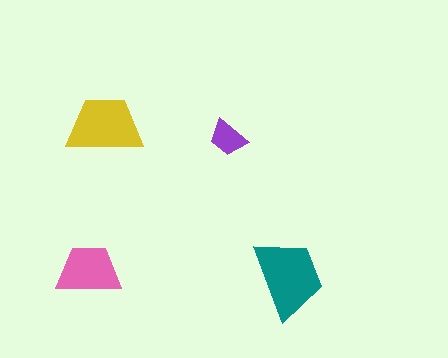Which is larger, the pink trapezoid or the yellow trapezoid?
The yellow one.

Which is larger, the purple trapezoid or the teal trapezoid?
The teal one.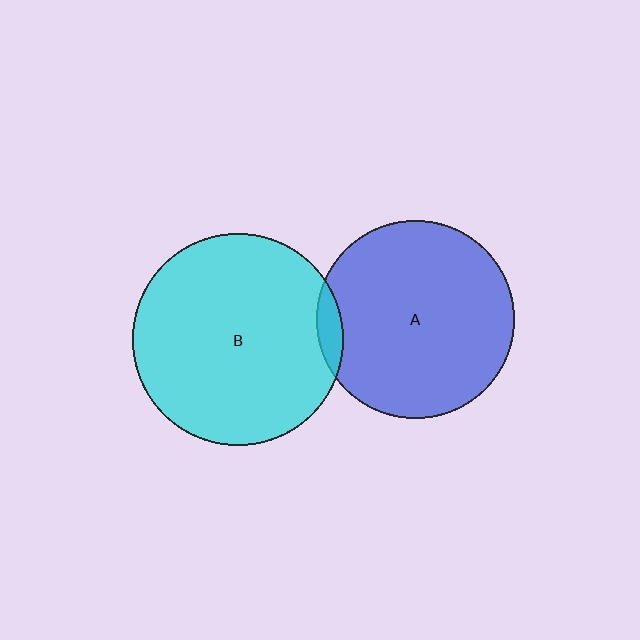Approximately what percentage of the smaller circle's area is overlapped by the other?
Approximately 5%.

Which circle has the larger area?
Circle B (cyan).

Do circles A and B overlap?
Yes.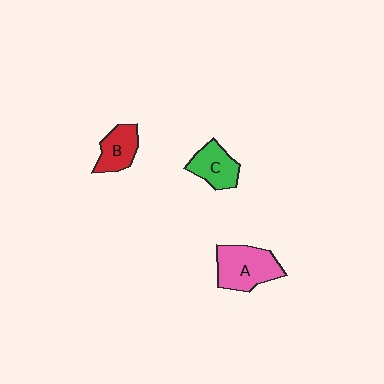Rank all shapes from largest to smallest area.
From largest to smallest: A (pink), C (green), B (red).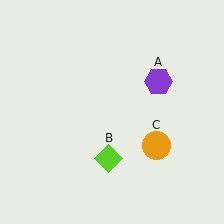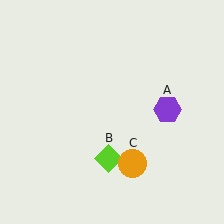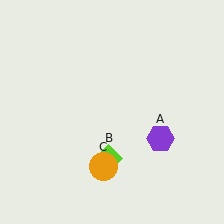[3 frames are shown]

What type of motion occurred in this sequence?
The purple hexagon (object A), orange circle (object C) rotated clockwise around the center of the scene.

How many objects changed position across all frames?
2 objects changed position: purple hexagon (object A), orange circle (object C).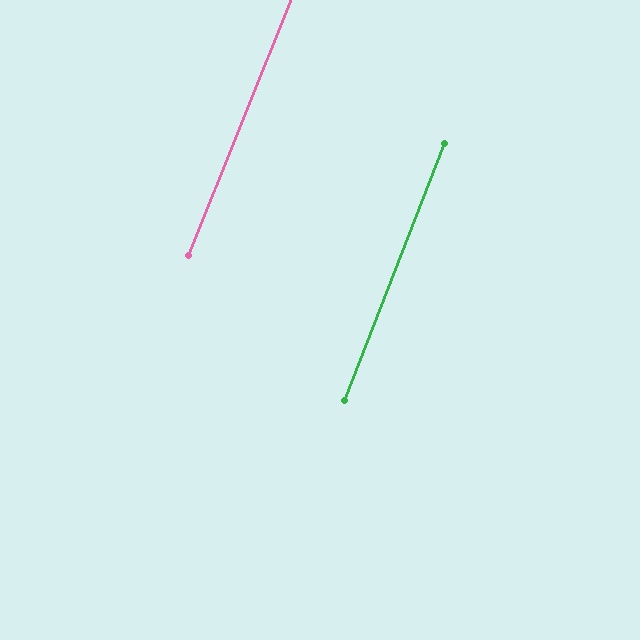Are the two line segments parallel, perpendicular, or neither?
Parallel — their directions differ by only 0.4°.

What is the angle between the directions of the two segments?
Approximately 0 degrees.